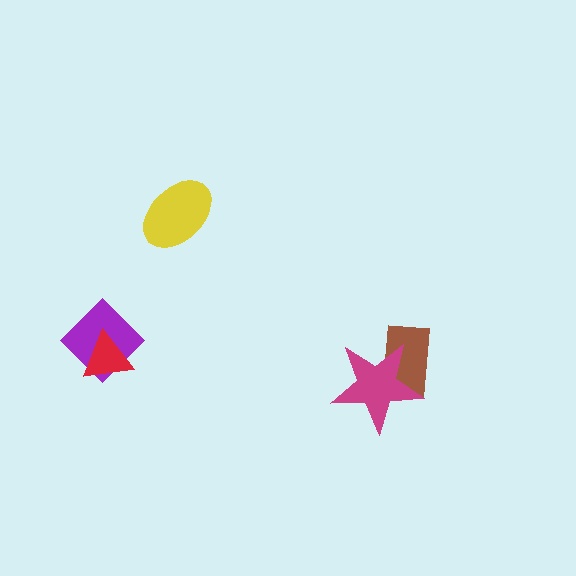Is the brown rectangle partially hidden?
Yes, it is partially covered by another shape.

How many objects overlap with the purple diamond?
1 object overlaps with the purple diamond.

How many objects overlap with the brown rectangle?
1 object overlaps with the brown rectangle.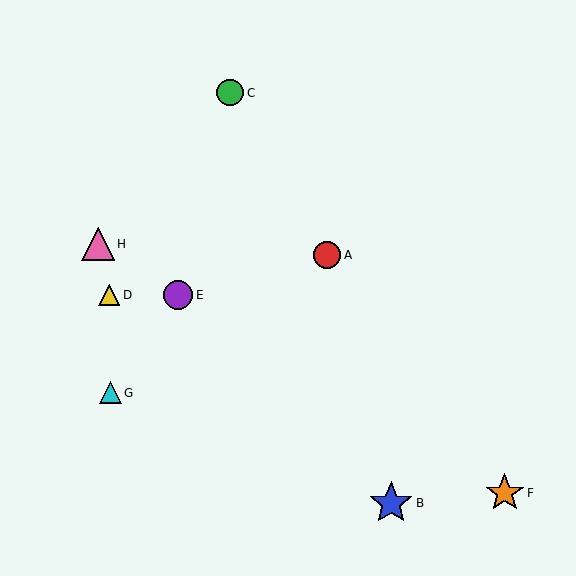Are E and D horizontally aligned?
Yes, both are at y≈295.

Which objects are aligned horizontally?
Objects D, E are aligned horizontally.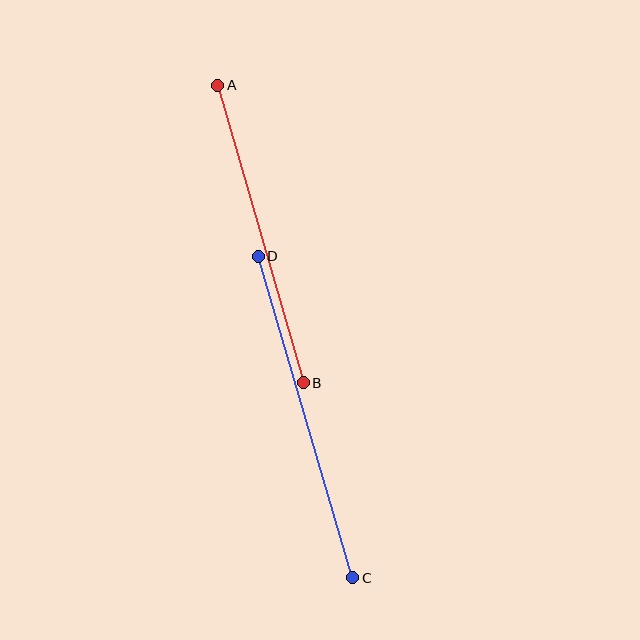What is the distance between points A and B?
The distance is approximately 309 pixels.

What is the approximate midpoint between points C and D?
The midpoint is at approximately (305, 417) pixels.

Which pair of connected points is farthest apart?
Points C and D are farthest apart.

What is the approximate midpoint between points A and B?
The midpoint is at approximately (261, 234) pixels.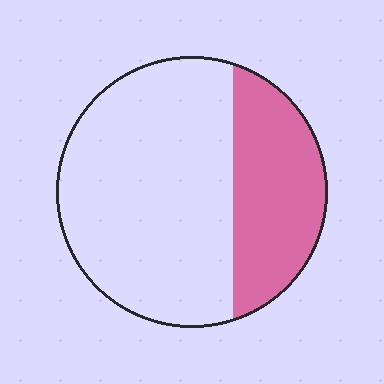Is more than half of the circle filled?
No.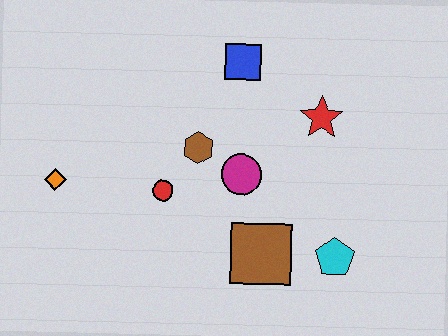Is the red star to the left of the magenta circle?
No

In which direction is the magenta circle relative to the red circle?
The magenta circle is to the right of the red circle.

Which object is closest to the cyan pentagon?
The brown square is closest to the cyan pentagon.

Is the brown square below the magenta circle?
Yes